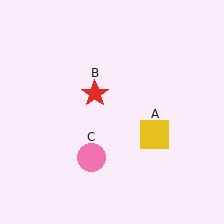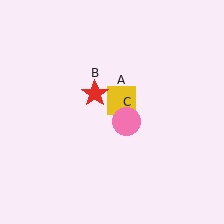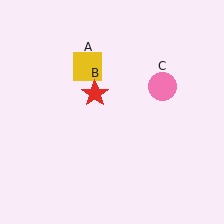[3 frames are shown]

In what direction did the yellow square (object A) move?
The yellow square (object A) moved up and to the left.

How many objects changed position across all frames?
2 objects changed position: yellow square (object A), pink circle (object C).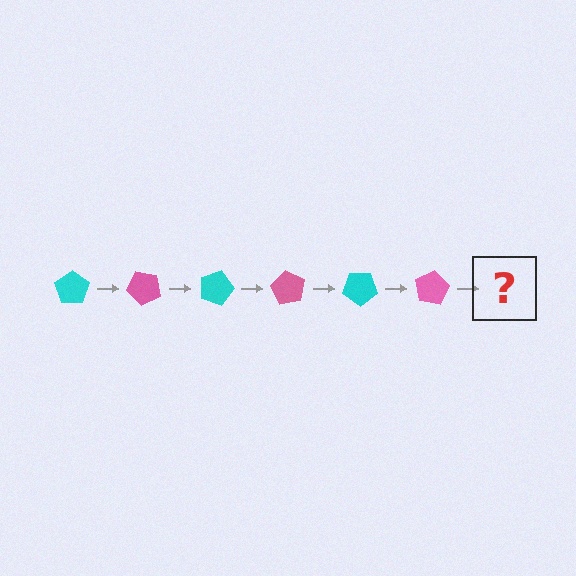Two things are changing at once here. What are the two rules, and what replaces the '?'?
The two rules are that it rotates 45 degrees each step and the color cycles through cyan and pink. The '?' should be a cyan pentagon, rotated 270 degrees from the start.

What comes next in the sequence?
The next element should be a cyan pentagon, rotated 270 degrees from the start.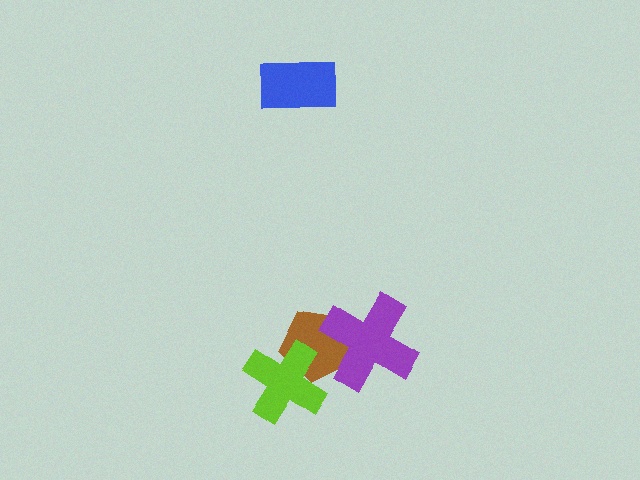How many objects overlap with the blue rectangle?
0 objects overlap with the blue rectangle.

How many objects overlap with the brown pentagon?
2 objects overlap with the brown pentagon.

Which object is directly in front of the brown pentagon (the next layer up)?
The purple cross is directly in front of the brown pentagon.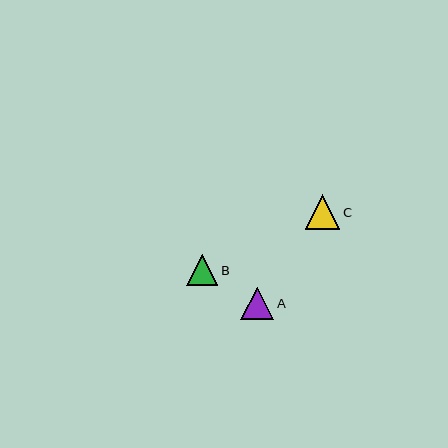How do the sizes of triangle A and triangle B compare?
Triangle A and triangle B are approximately the same size.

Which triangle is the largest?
Triangle C is the largest with a size of approximately 35 pixels.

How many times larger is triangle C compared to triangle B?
Triangle C is approximately 1.1 times the size of triangle B.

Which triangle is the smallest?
Triangle B is the smallest with a size of approximately 31 pixels.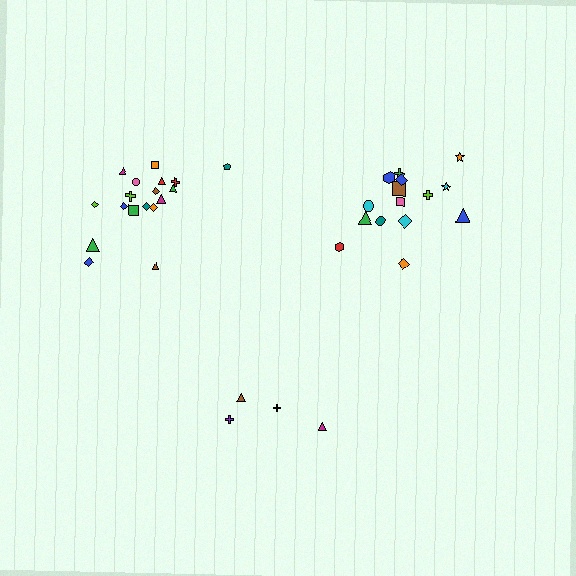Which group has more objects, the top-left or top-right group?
The top-left group.